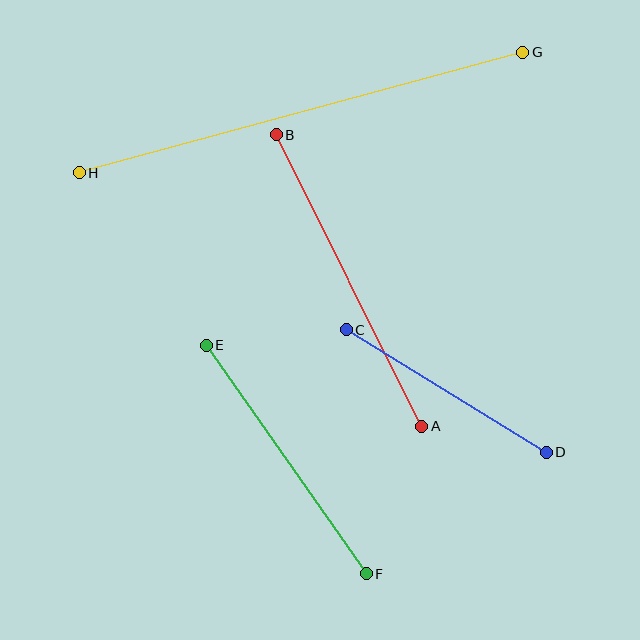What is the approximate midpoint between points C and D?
The midpoint is at approximately (446, 391) pixels.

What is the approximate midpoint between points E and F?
The midpoint is at approximately (286, 460) pixels.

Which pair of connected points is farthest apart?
Points G and H are farthest apart.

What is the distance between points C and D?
The distance is approximately 234 pixels.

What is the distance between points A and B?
The distance is approximately 326 pixels.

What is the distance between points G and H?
The distance is approximately 459 pixels.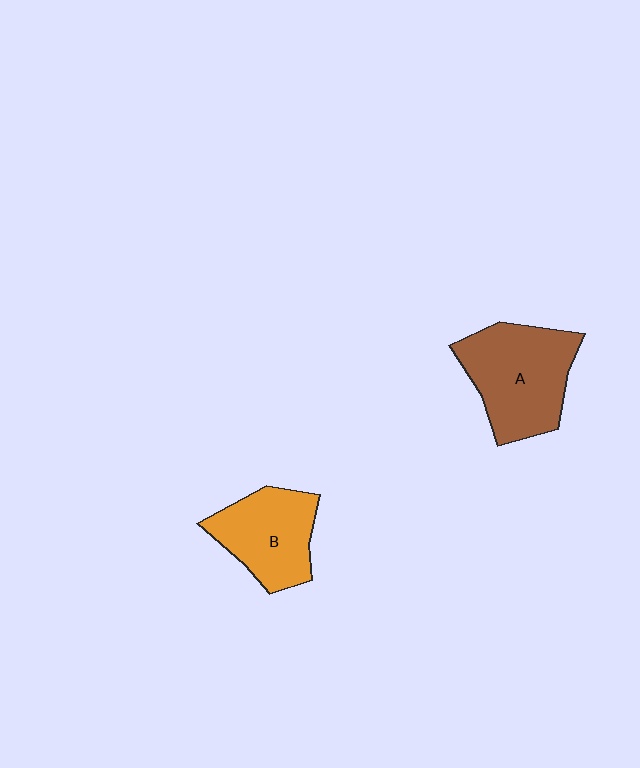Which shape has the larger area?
Shape A (brown).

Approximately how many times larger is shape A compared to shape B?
Approximately 1.3 times.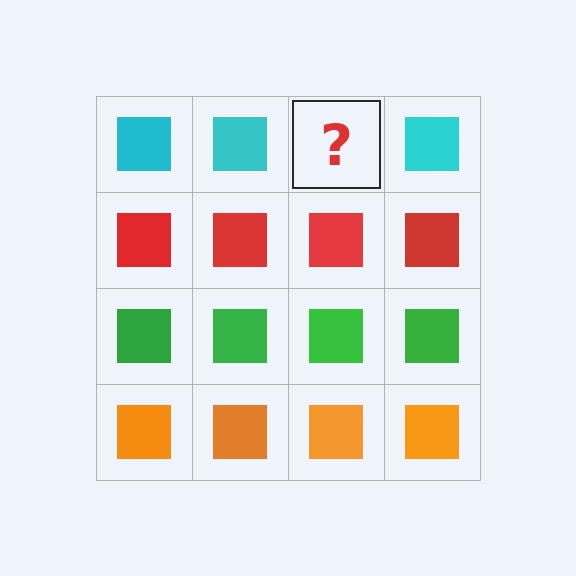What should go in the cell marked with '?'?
The missing cell should contain a cyan square.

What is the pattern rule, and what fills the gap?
The rule is that each row has a consistent color. The gap should be filled with a cyan square.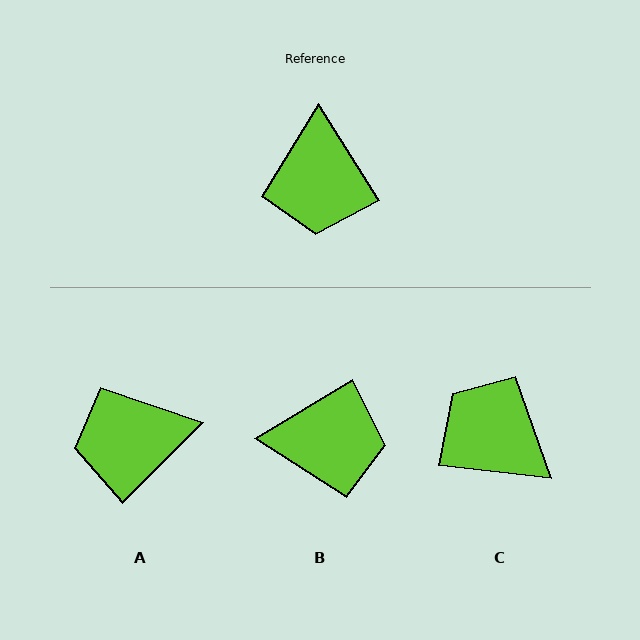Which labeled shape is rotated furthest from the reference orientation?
C, about 129 degrees away.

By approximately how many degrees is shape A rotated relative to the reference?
Approximately 77 degrees clockwise.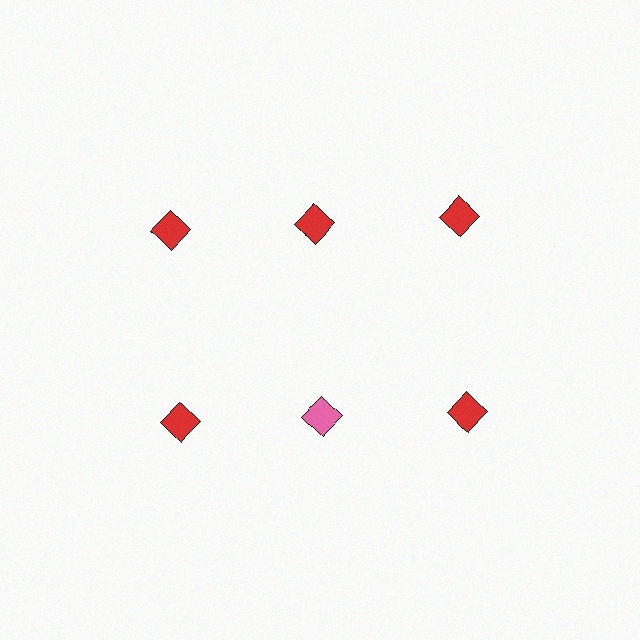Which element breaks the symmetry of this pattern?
The pink diamond in the second row, second from left column breaks the symmetry. All other shapes are red diamonds.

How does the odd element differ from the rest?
It has a different color: pink instead of red.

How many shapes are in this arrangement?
There are 6 shapes arranged in a grid pattern.